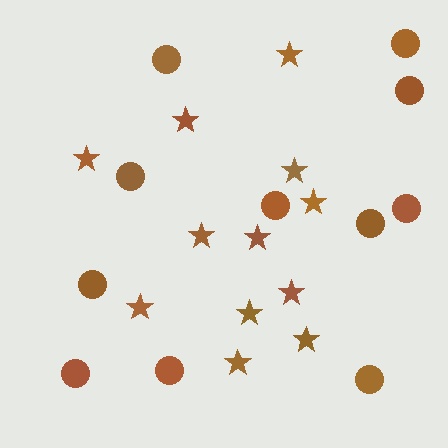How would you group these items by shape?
There are 2 groups: one group of stars (12) and one group of circles (11).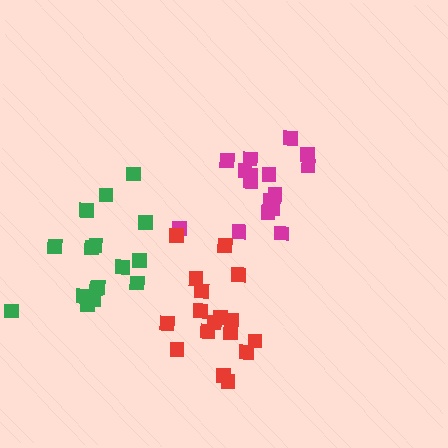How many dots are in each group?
Group 1: 16 dots, Group 2: 17 dots, Group 3: 16 dots (49 total).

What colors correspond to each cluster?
The clusters are colored: magenta, red, green.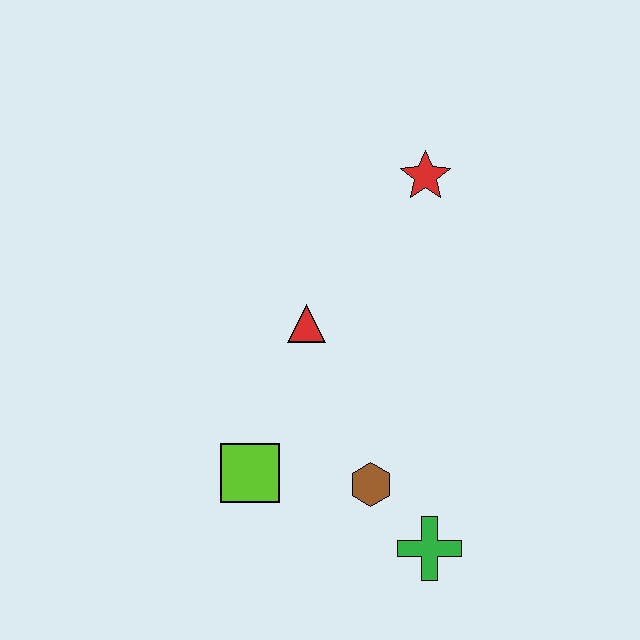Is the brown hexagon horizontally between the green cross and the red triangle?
Yes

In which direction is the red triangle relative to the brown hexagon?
The red triangle is above the brown hexagon.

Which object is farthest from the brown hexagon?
The red star is farthest from the brown hexagon.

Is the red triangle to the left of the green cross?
Yes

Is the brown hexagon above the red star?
No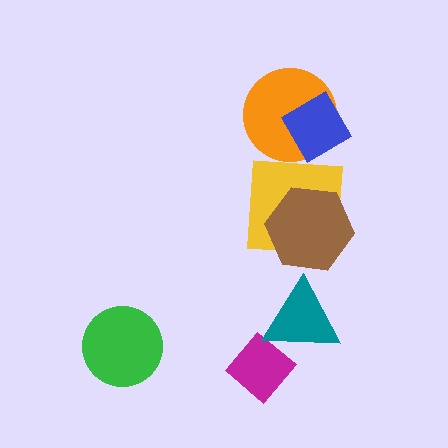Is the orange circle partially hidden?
Yes, it is partially covered by another shape.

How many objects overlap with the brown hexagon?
1 object overlaps with the brown hexagon.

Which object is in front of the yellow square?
The brown hexagon is in front of the yellow square.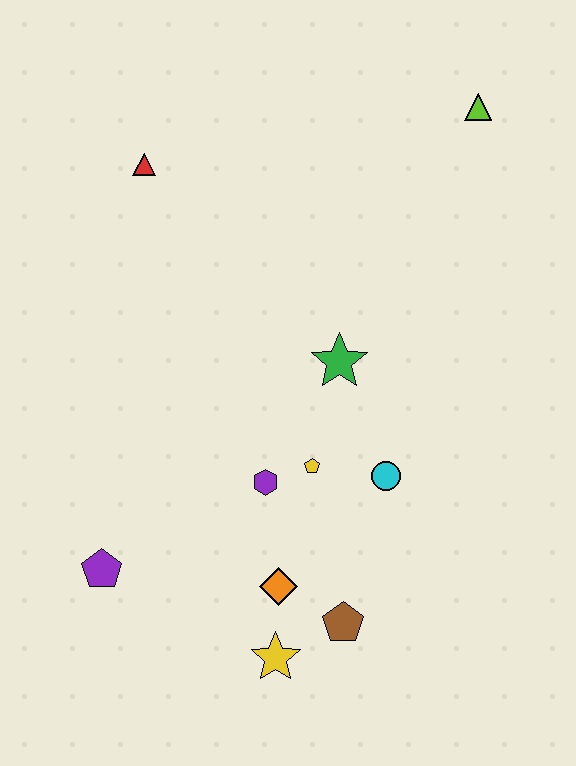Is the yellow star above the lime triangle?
No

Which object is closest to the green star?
The yellow pentagon is closest to the green star.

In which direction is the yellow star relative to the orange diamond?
The yellow star is below the orange diamond.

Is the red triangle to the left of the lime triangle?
Yes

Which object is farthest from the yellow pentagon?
The lime triangle is farthest from the yellow pentagon.